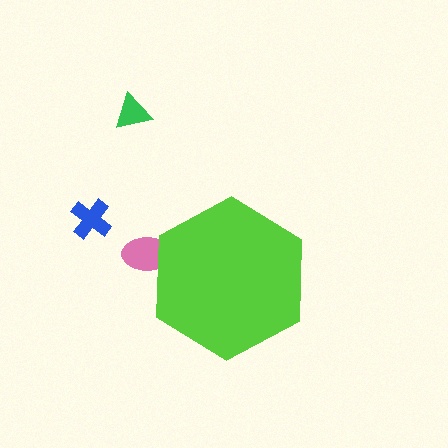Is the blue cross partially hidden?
No, the blue cross is fully visible.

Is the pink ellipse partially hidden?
Yes, the pink ellipse is partially hidden behind the lime hexagon.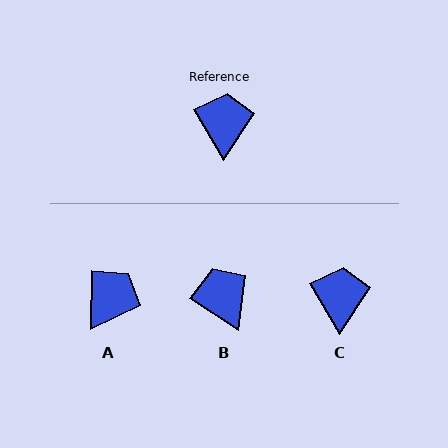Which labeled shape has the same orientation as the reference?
C.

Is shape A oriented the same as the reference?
No, it is off by about 31 degrees.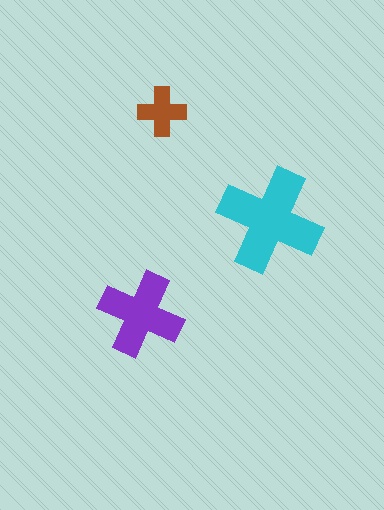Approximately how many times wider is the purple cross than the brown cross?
About 1.5 times wider.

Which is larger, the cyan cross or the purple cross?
The cyan one.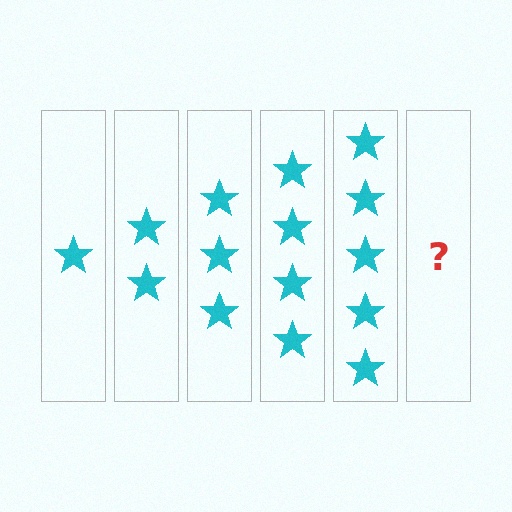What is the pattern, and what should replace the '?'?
The pattern is that each step adds one more star. The '?' should be 6 stars.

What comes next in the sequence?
The next element should be 6 stars.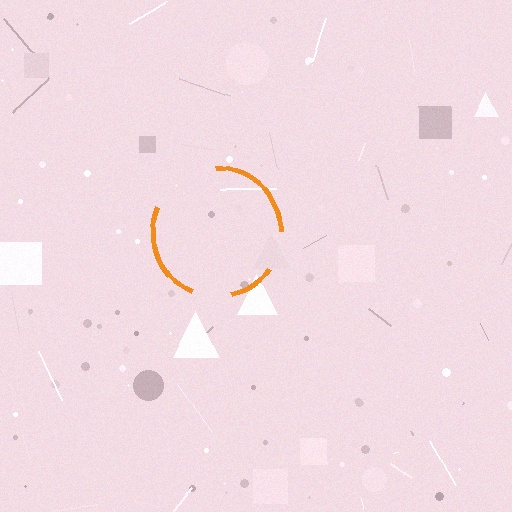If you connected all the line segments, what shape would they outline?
They would outline a circle.